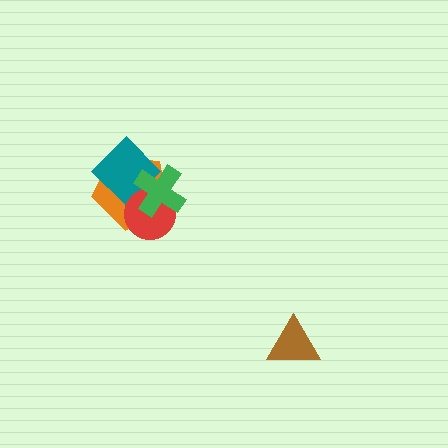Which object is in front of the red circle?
The green cross is in front of the red circle.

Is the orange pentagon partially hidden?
Yes, it is partially covered by another shape.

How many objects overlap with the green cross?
3 objects overlap with the green cross.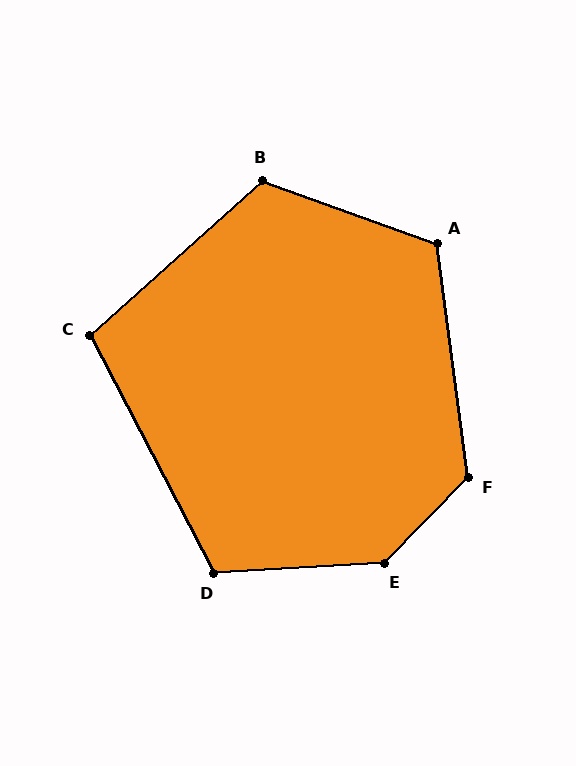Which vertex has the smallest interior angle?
C, at approximately 104 degrees.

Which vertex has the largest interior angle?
E, at approximately 138 degrees.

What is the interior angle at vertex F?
Approximately 128 degrees (obtuse).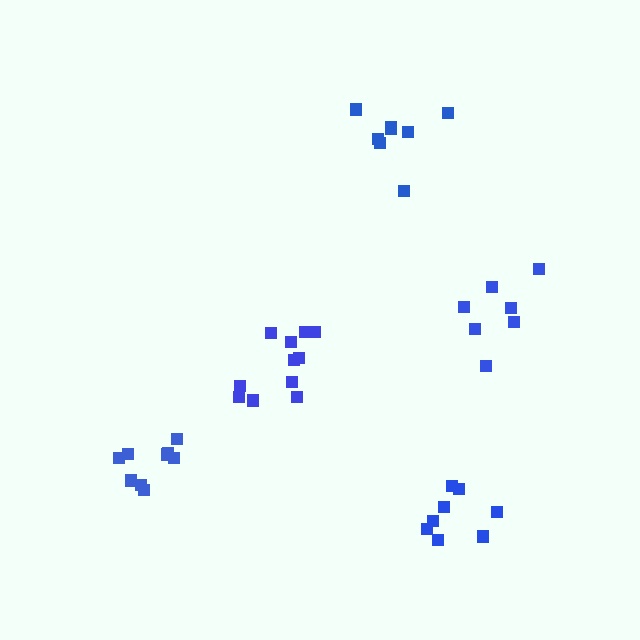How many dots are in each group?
Group 1: 7 dots, Group 2: 10 dots, Group 3: 8 dots, Group 4: 8 dots, Group 5: 11 dots (44 total).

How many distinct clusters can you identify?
There are 5 distinct clusters.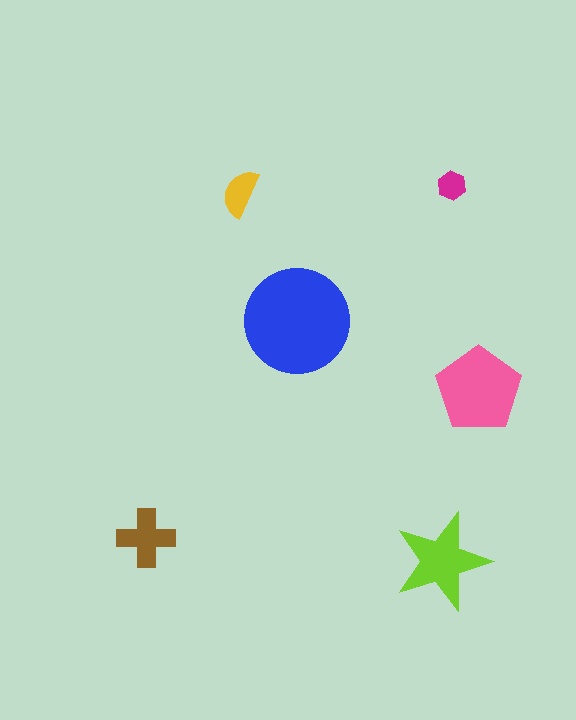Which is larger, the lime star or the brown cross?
The lime star.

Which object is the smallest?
The magenta hexagon.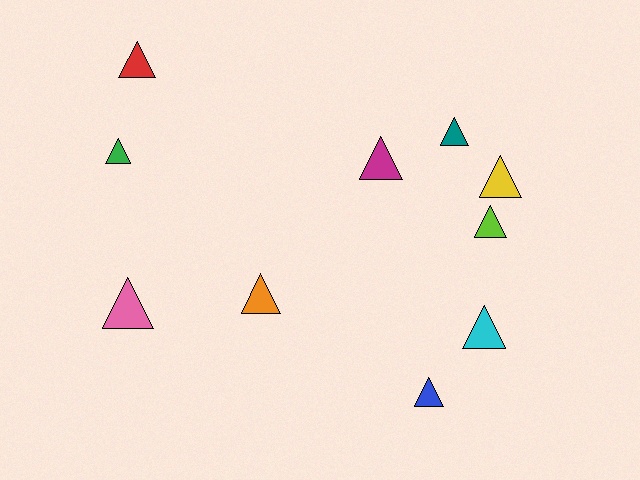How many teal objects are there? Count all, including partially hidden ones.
There is 1 teal object.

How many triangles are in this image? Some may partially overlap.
There are 10 triangles.